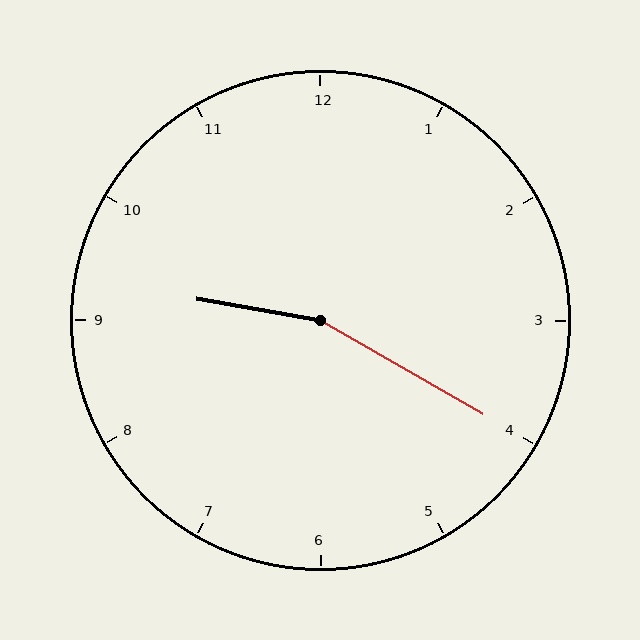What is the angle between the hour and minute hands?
Approximately 160 degrees.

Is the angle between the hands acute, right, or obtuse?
It is obtuse.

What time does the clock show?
9:20.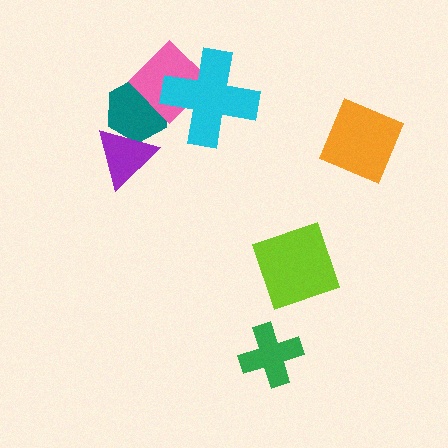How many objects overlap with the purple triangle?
1 object overlaps with the purple triangle.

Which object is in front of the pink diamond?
The cyan cross is in front of the pink diamond.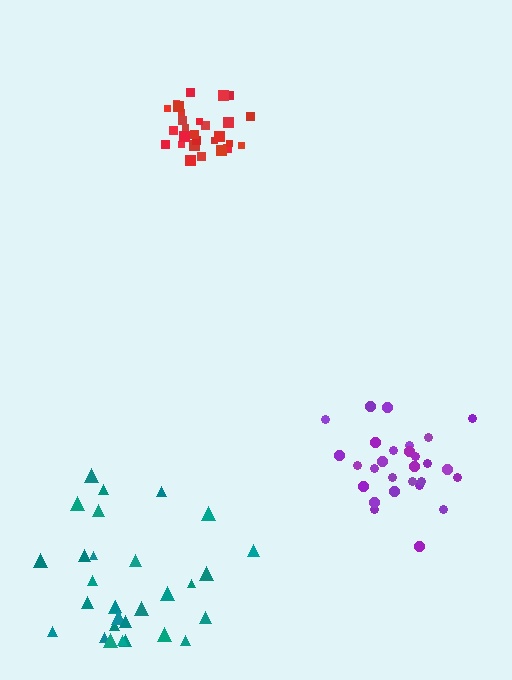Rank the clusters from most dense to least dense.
red, purple, teal.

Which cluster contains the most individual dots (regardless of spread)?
Teal (30).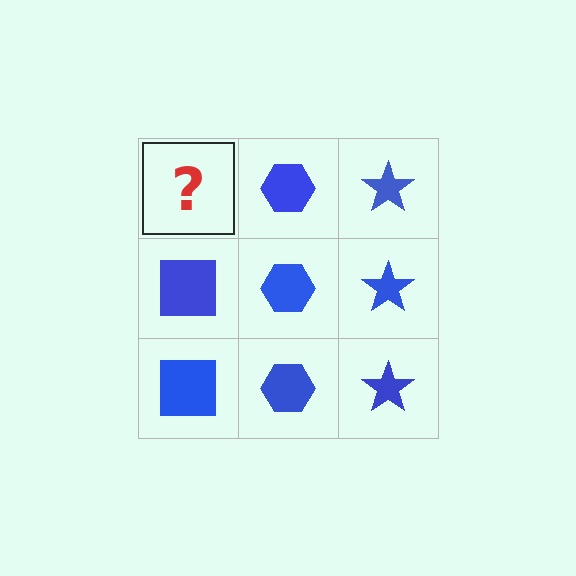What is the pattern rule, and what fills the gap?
The rule is that each column has a consistent shape. The gap should be filled with a blue square.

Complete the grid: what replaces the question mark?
The question mark should be replaced with a blue square.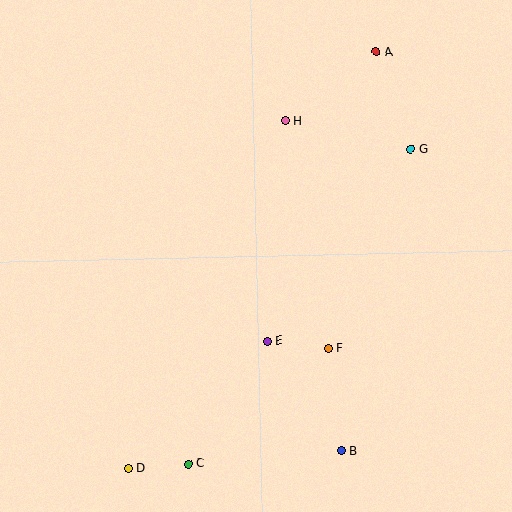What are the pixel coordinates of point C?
Point C is at (188, 464).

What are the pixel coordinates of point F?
Point F is at (328, 349).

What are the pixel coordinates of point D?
Point D is at (128, 468).